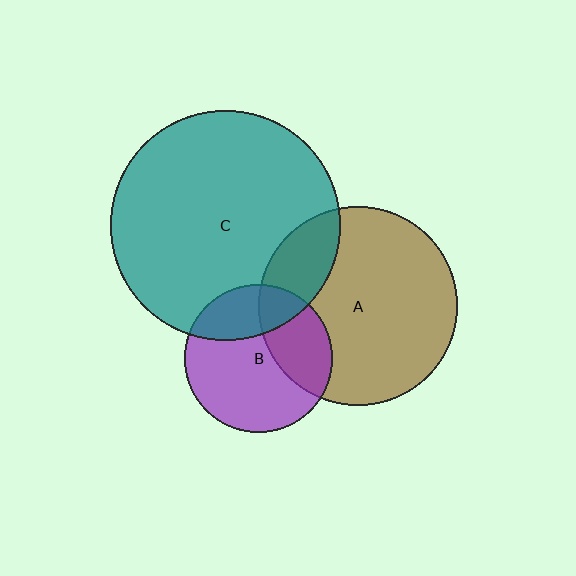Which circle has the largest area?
Circle C (teal).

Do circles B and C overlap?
Yes.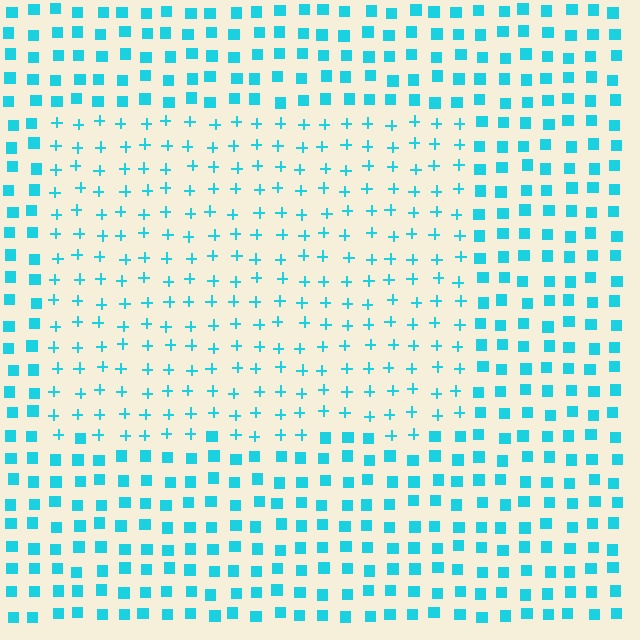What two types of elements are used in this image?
The image uses plus signs inside the rectangle region and squares outside it.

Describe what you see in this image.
The image is filled with small cyan elements arranged in a uniform grid. A rectangle-shaped region contains plus signs, while the surrounding area contains squares. The boundary is defined purely by the change in element shape.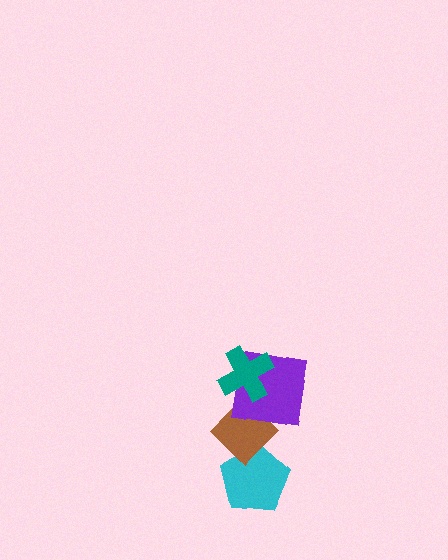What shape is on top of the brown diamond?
The purple square is on top of the brown diamond.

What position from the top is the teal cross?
The teal cross is 1st from the top.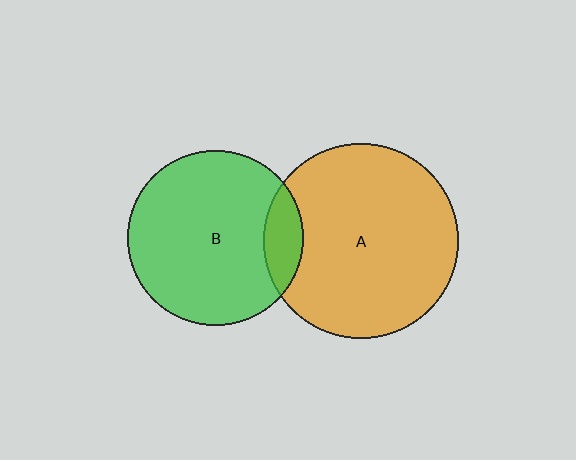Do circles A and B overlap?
Yes.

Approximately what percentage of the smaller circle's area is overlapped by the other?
Approximately 15%.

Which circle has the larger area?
Circle A (orange).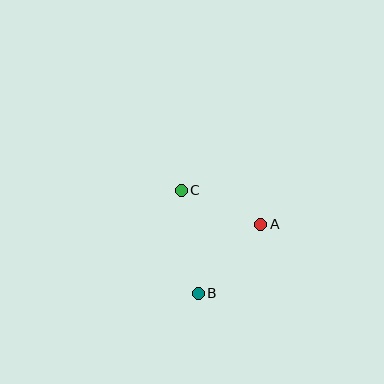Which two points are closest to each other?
Points A and C are closest to each other.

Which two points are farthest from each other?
Points B and C are farthest from each other.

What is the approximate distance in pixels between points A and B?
The distance between A and B is approximately 93 pixels.